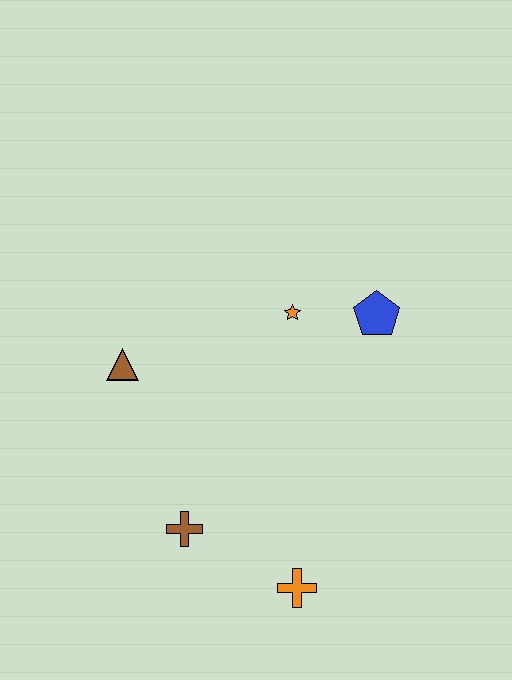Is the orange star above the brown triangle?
Yes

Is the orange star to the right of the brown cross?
Yes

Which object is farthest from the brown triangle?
The orange cross is farthest from the brown triangle.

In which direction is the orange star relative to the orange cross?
The orange star is above the orange cross.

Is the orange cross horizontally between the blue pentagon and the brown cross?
Yes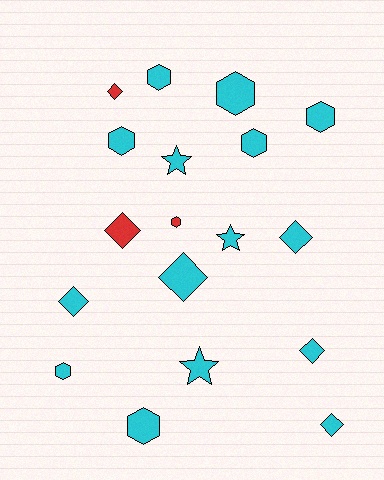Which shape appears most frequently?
Hexagon, with 8 objects.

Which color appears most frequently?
Cyan, with 15 objects.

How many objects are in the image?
There are 18 objects.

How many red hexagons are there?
There is 1 red hexagon.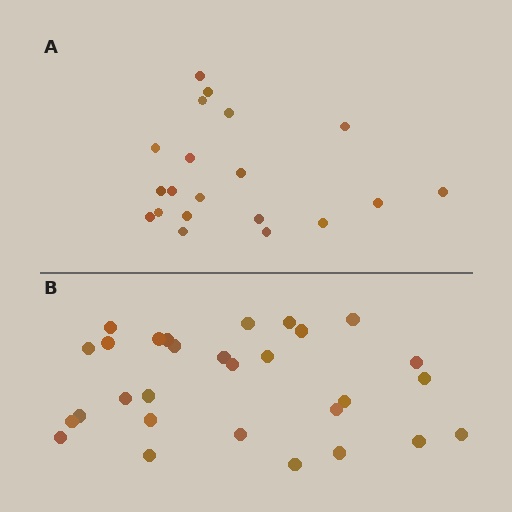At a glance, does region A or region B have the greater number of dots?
Region B (the bottom region) has more dots.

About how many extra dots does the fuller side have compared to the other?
Region B has roughly 8 or so more dots than region A.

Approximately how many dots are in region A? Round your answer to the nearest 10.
About 20 dots.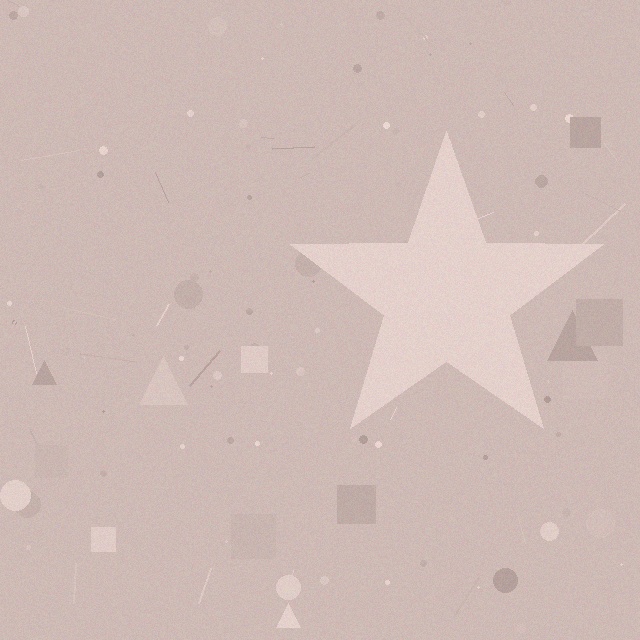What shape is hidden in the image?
A star is hidden in the image.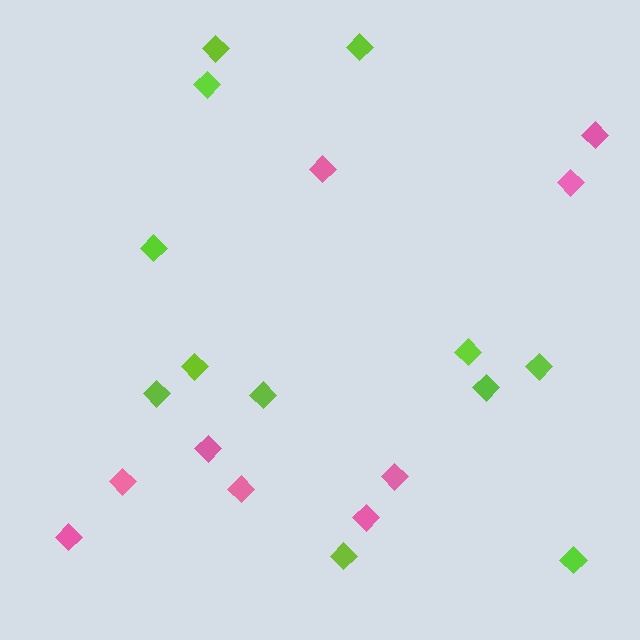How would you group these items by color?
There are 2 groups: one group of lime diamonds (12) and one group of pink diamonds (9).